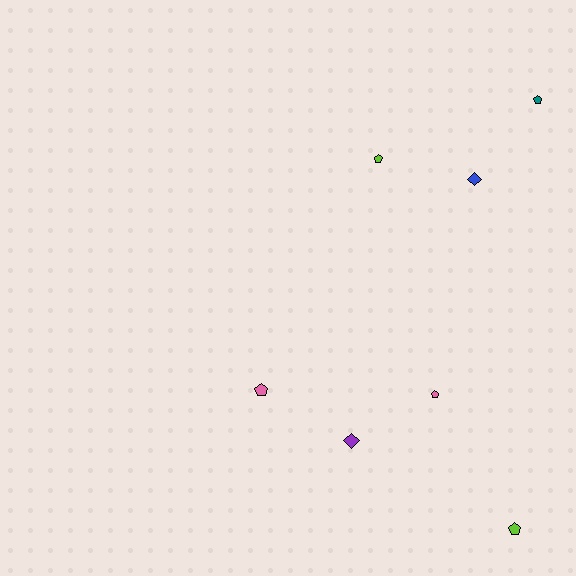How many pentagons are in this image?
There are 5 pentagons.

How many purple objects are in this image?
There is 1 purple object.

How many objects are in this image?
There are 7 objects.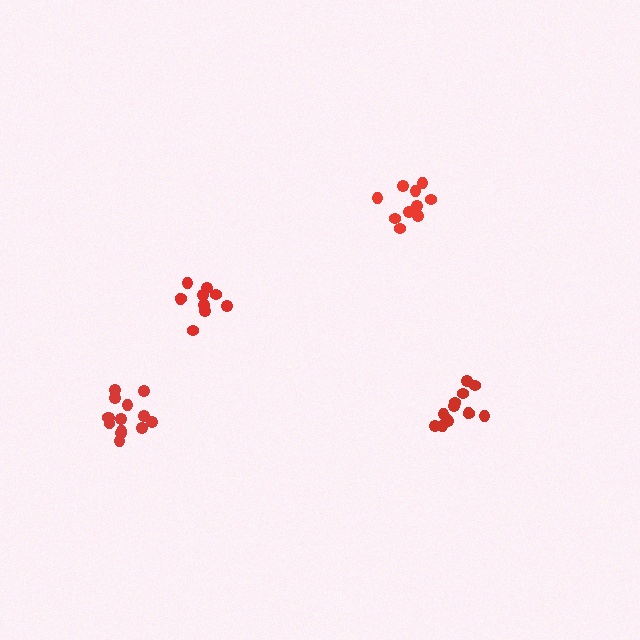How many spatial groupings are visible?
There are 4 spatial groupings.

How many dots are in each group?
Group 1: 10 dots, Group 2: 14 dots, Group 3: 10 dots, Group 4: 13 dots (47 total).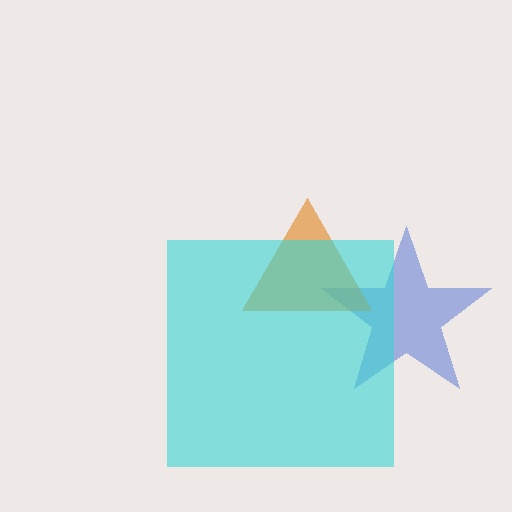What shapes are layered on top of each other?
The layered shapes are: a blue star, an orange triangle, a cyan square.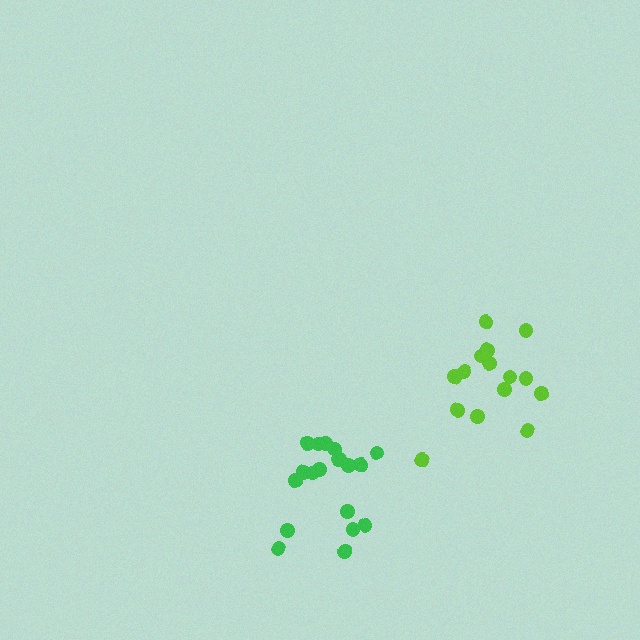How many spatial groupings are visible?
There are 2 spatial groupings.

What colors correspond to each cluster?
The clusters are colored: green, lime.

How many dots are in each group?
Group 1: 18 dots, Group 2: 15 dots (33 total).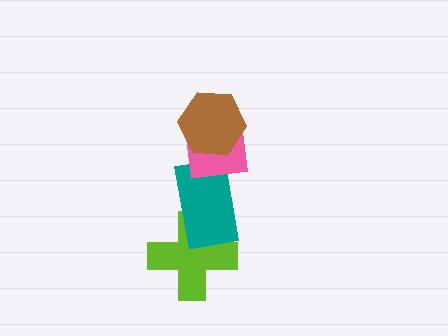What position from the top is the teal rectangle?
The teal rectangle is 3rd from the top.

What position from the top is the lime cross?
The lime cross is 4th from the top.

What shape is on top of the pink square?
The brown hexagon is on top of the pink square.